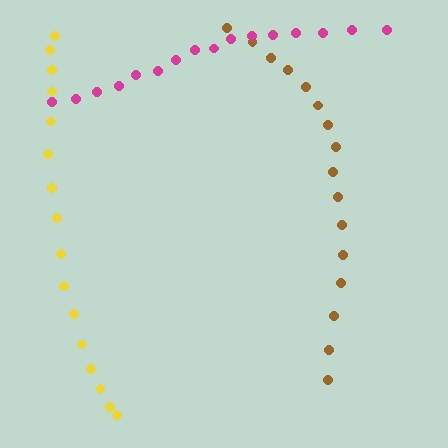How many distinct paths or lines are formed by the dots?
There are 3 distinct paths.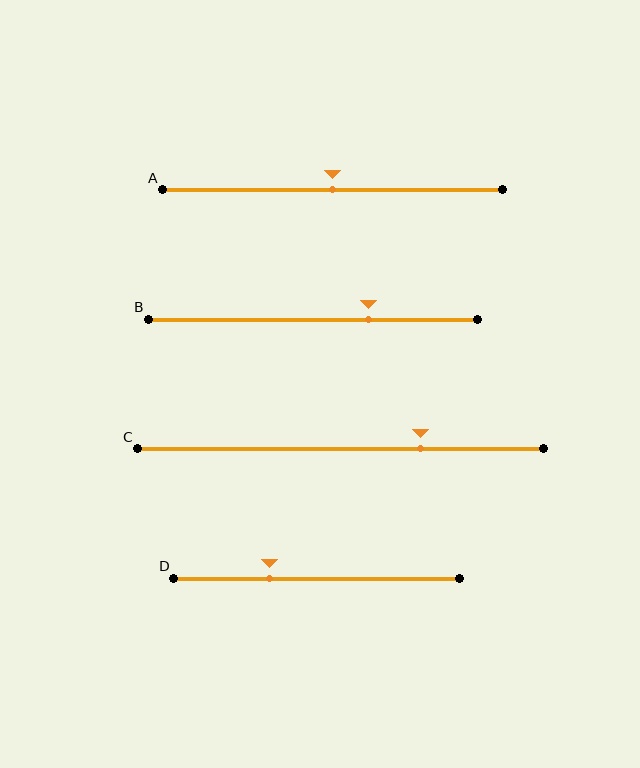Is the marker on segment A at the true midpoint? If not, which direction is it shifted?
Yes, the marker on segment A is at the true midpoint.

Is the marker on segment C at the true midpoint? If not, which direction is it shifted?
No, the marker on segment C is shifted to the right by about 20% of the segment length.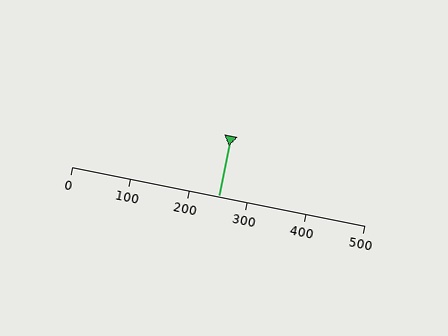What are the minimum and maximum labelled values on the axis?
The axis runs from 0 to 500.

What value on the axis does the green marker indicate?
The marker indicates approximately 250.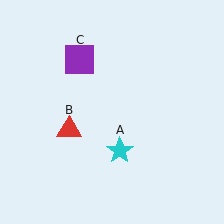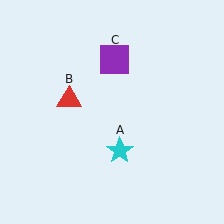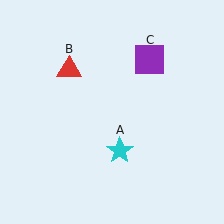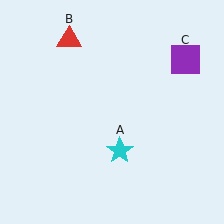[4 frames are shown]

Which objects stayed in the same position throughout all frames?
Cyan star (object A) remained stationary.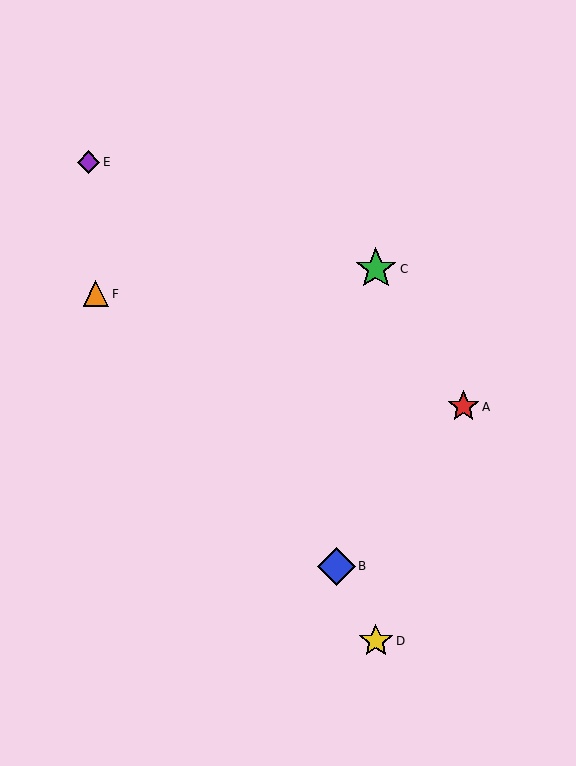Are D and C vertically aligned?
Yes, both are at x≈376.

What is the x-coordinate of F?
Object F is at x≈96.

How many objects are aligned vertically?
2 objects (C, D) are aligned vertically.